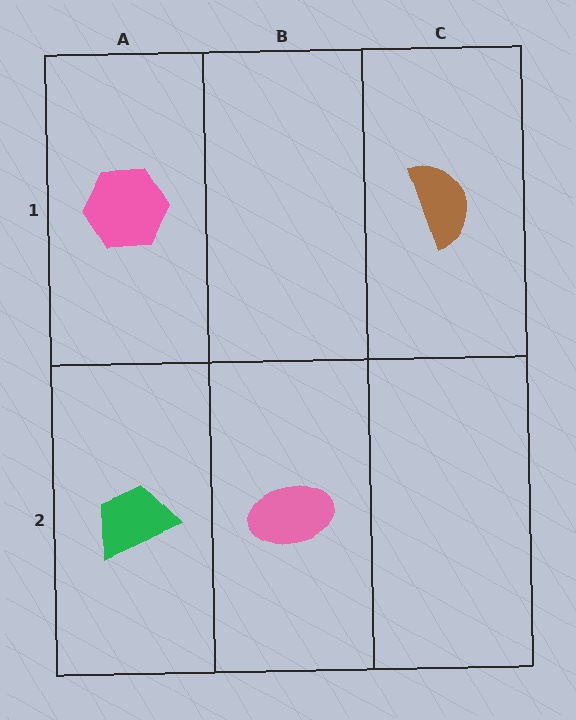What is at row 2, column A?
A green trapezoid.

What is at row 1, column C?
A brown semicircle.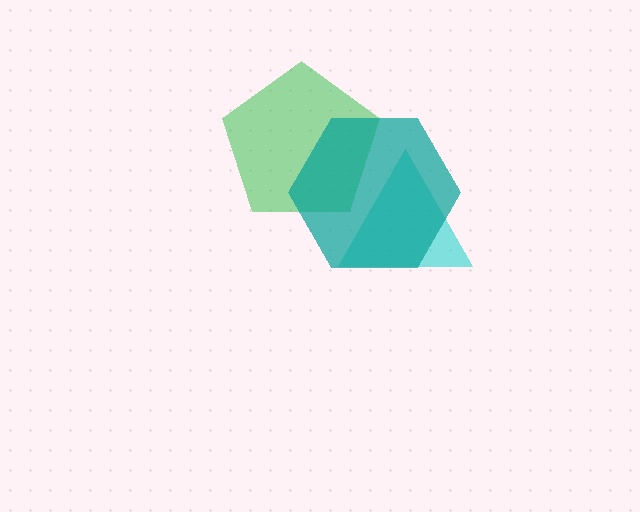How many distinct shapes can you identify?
There are 3 distinct shapes: a green pentagon, a cyan triangle, a teal hexagon.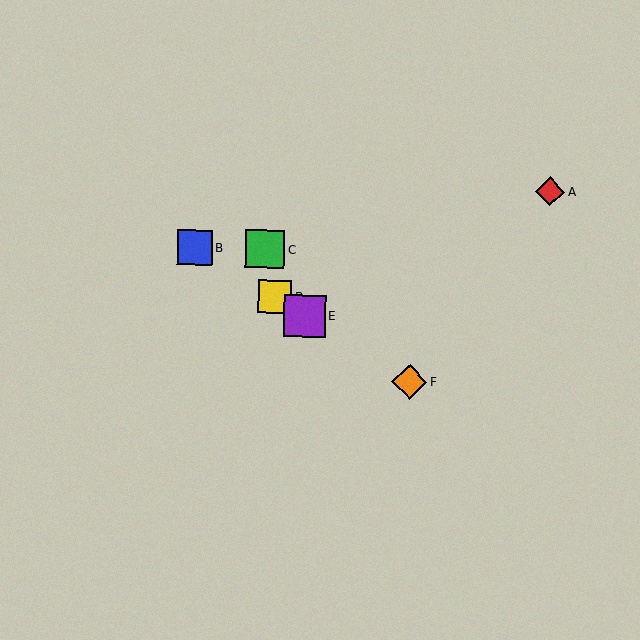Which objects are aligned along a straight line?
Objects B, D, E, F are aligned along a straight line.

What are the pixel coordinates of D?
Object D is at (275, 297).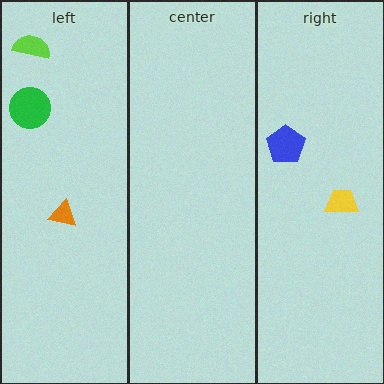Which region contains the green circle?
The left region.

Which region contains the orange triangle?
The left region.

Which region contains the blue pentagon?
The right region.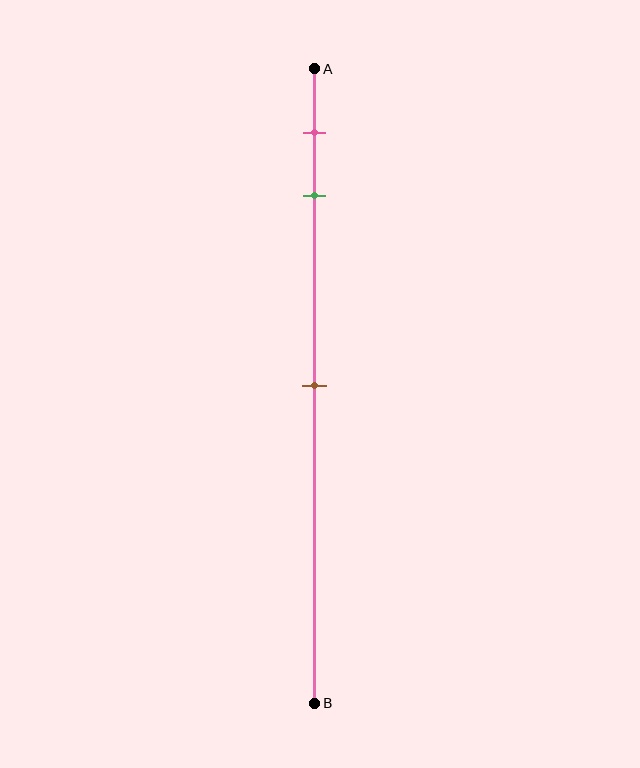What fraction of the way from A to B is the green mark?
The green mark is approximately 20% (0.2) of the way from A to B.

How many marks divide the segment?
There are 3 marks dividing the segment.